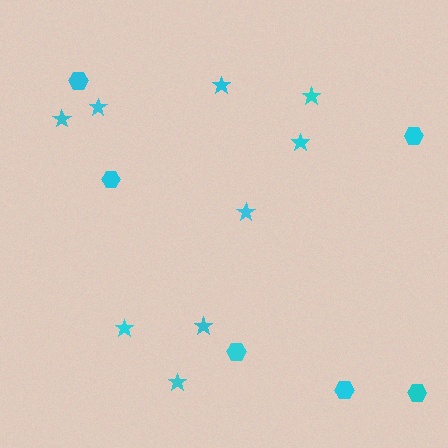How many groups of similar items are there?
There are 2 groups: one group of stars (9) and one group of hexagons (6).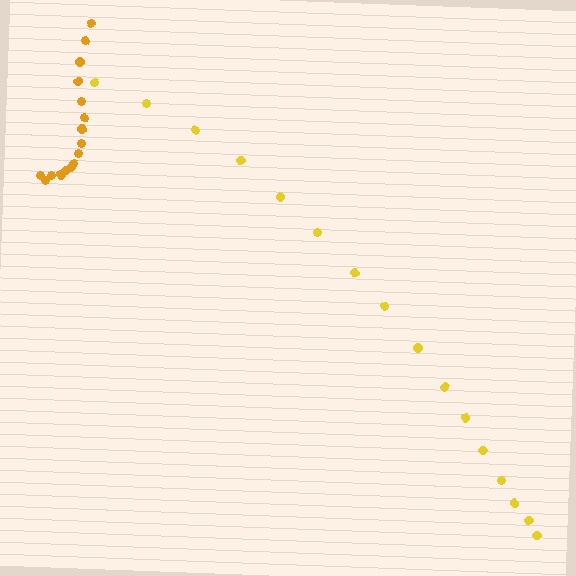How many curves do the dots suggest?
There are 2 distinct paths.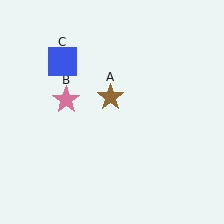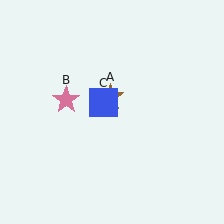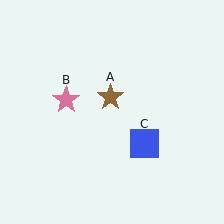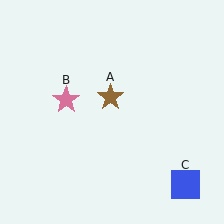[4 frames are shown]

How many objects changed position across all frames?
1 object changed position: blue square (object C).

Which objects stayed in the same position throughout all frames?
Brown star (object A) and pink star (object B) remained stationary.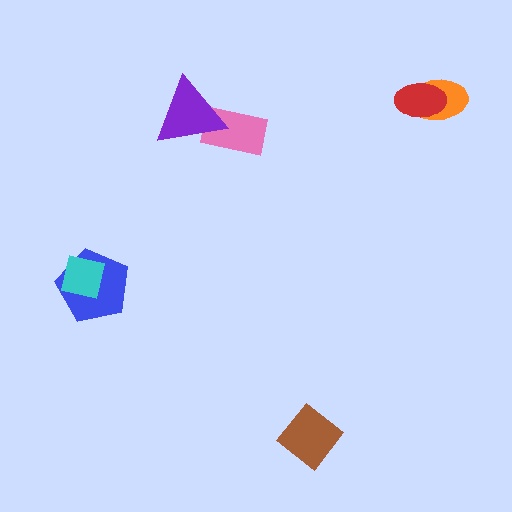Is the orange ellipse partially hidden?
Yes, it is partially covered by another shape.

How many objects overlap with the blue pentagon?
1 object overlaps with the blue pentagon.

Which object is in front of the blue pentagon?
The cyan square is in front of the blue pentagon.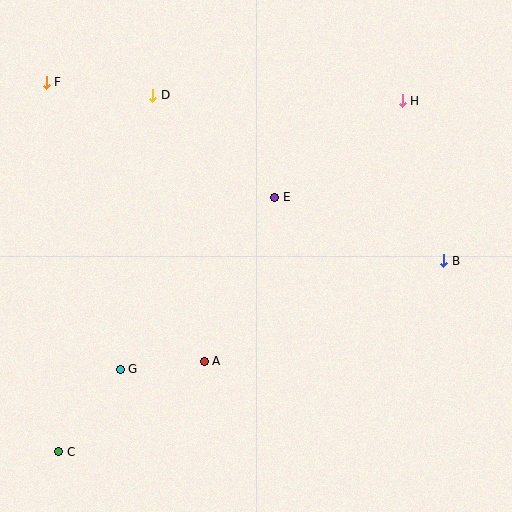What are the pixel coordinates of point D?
Point D is at (153, 95).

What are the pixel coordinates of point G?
Point G is at (120, 369).